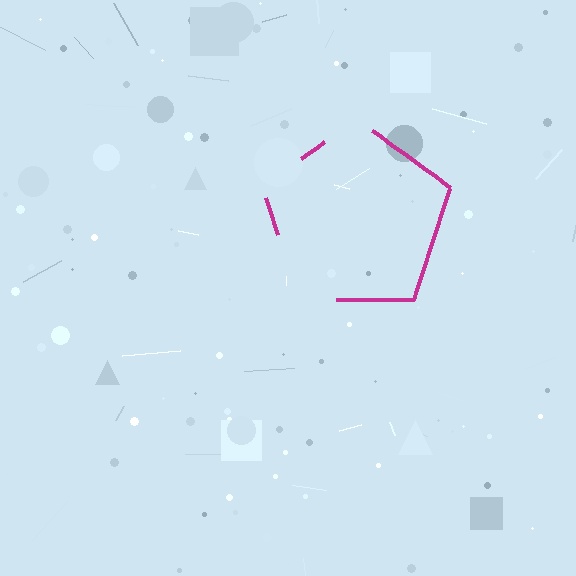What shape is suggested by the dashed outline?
The dashed outline suggests a pentagon.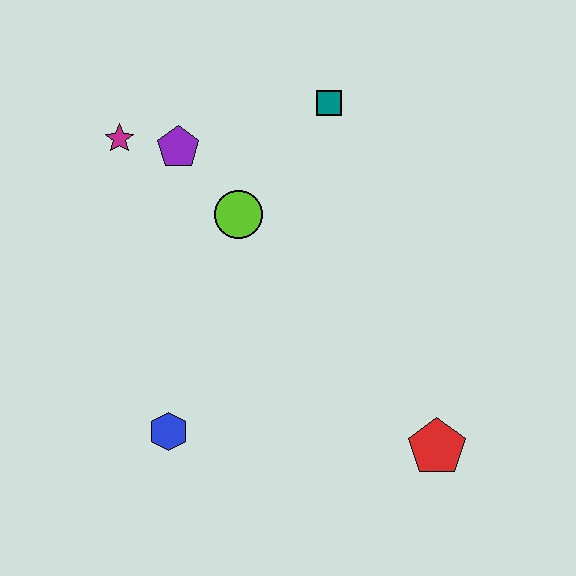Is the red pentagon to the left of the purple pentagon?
No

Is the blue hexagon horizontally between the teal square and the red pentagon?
No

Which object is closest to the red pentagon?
The blue hexagon is closest to the red pentagon.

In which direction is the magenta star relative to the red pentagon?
The magenta star is to the left of the red pentagon.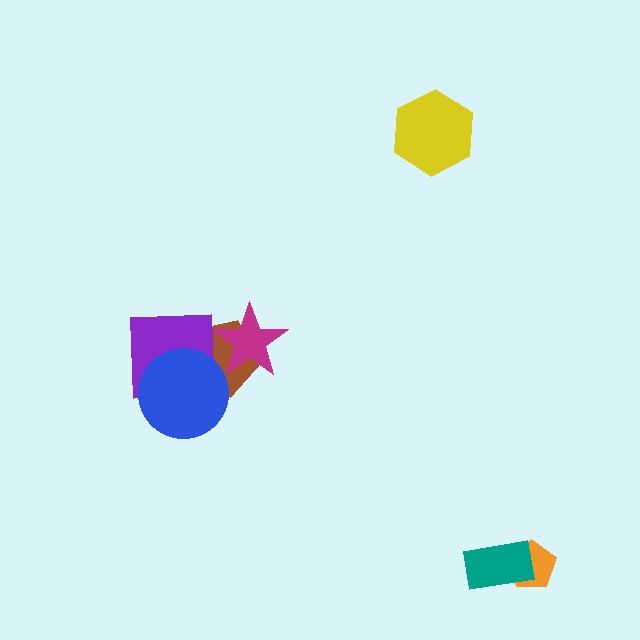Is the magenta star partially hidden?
No, no other shape covers it.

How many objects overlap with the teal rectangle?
1 object overlaps with the teal rectangle.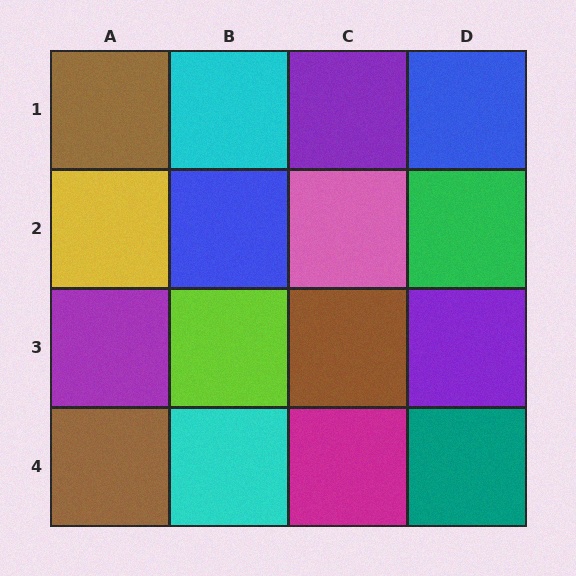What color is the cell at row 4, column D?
Teal.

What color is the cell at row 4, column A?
Brown.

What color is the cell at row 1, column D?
Blue.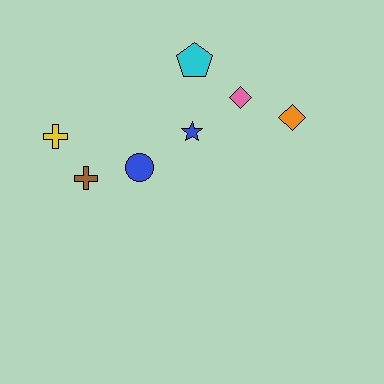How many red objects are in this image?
There are no red objects.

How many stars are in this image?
There is 1 star.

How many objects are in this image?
There are 7 objects.